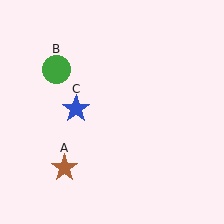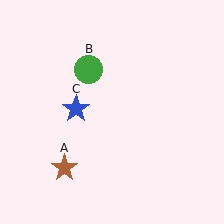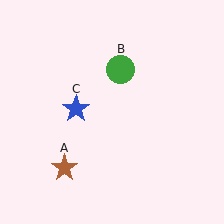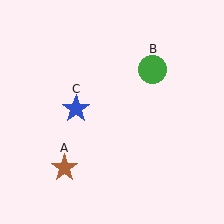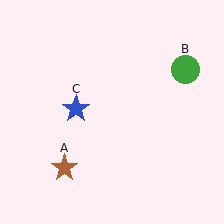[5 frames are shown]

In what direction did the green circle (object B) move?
The green circle (object B) moved right.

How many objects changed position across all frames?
1 object changed position: green circle (object B).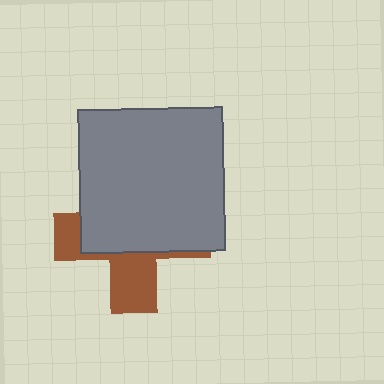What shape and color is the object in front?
The object in front is a gray square.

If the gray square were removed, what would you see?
You would see the complete brown cross.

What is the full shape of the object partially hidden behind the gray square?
The partially hidden object is a brown cross.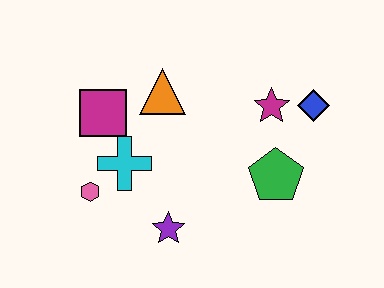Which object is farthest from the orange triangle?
The blue diamond is farthest from the orange triangle.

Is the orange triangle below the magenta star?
No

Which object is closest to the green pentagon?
The magenta star is closest to the green pentagon.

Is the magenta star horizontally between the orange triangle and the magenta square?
No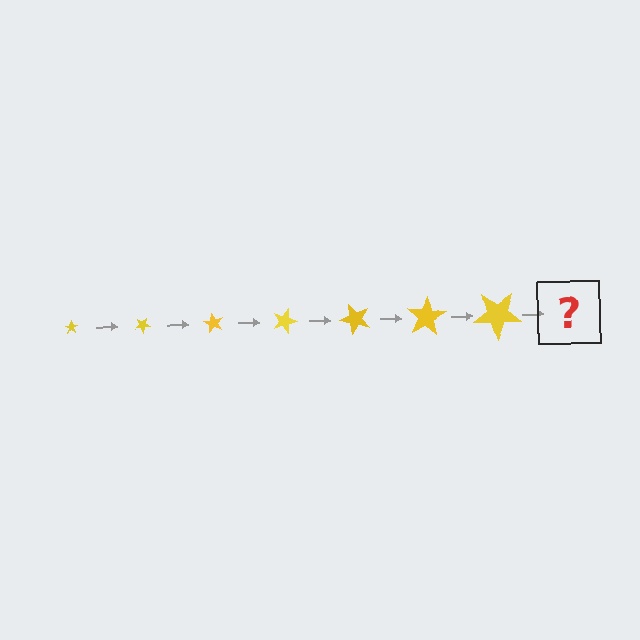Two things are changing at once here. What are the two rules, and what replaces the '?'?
The two rules are that the star grows larger each step and it rotates 30 degrees each step. The '?' should be a star, larger than the previous one and rotated 210 degrees from the start.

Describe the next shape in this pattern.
It should be a star, larger than the previous one and rotated 210 degrees from the start.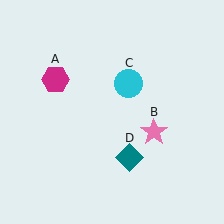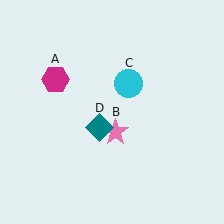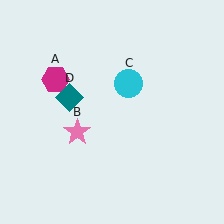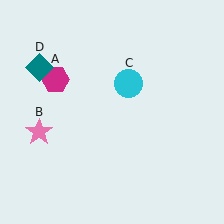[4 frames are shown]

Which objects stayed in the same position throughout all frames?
Magenta hexagon (object A) and cyan circle (object C) remained stationary.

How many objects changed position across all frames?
2 objects changed position: pink star (object B), teal diamond (object D).